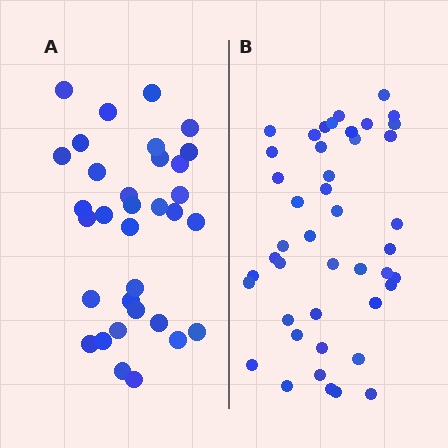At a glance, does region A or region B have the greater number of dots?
Region B (the right region) has more dots.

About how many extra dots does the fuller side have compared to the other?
Region B has roughly 12 or so more dots than region A.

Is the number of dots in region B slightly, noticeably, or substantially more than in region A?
Region B has noticeably more, but not dramatically so. The ratio is roughly 1.3 to 1.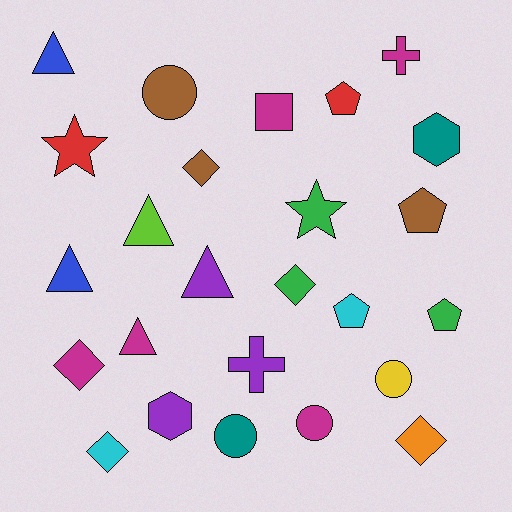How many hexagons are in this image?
There are 2 hexagons.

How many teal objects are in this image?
There are 2 teal objects.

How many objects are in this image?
There are 25 objects.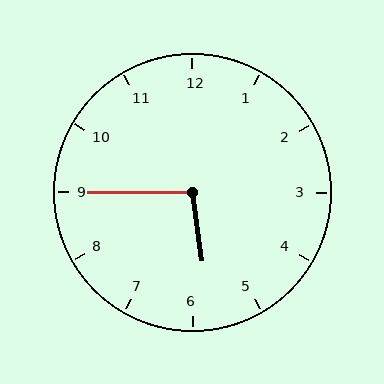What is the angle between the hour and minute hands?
Approximately 98 degrees.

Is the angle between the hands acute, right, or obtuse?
It is obtuse.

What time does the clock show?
5:45.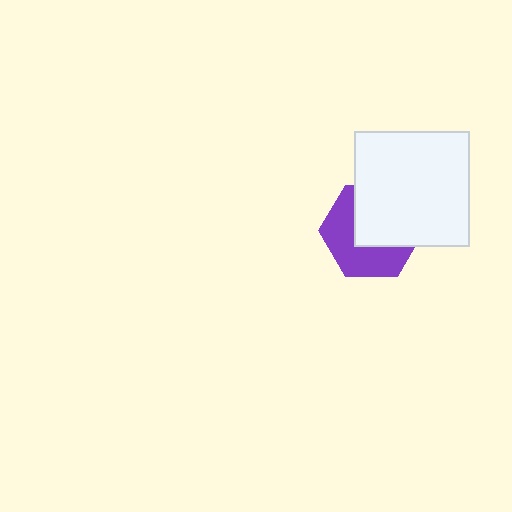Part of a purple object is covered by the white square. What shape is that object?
It is a hexagon.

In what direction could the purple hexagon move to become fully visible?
The purple hexagon could move toward the lower-left. That would shift it out from behind the white square entirely.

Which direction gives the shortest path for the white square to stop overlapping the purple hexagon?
Moving toward the upper-right gives the shortest separation.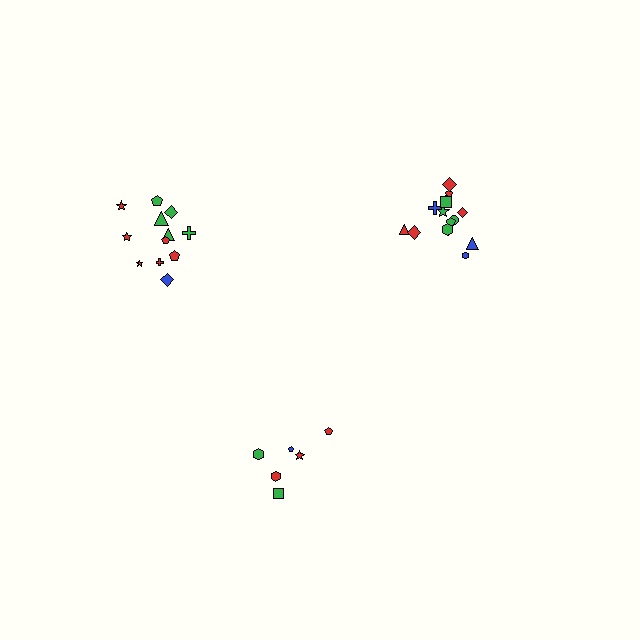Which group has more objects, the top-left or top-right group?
The top-right group.